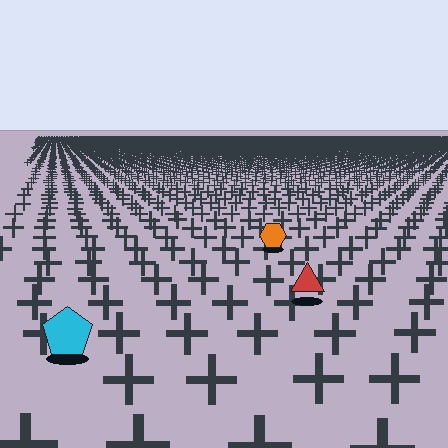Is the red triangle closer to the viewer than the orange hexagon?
Yes. The red triangle is closer — you can tell from the texture gradient: the ground texture is coarser near it.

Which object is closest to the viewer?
The cyan pentagon is closest. The texture marks near it are larger and more spread out.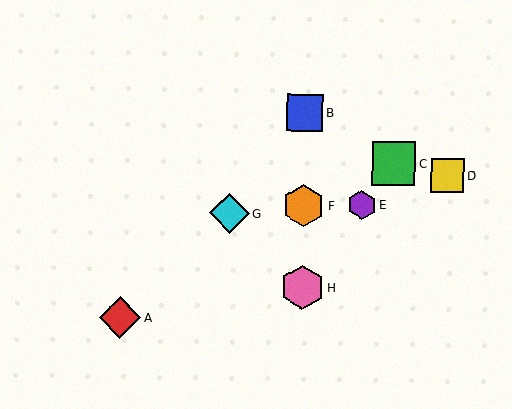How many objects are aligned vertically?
3 objects (B, F, H) are aligned vertically.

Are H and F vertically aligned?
Yes, both are at x≈302.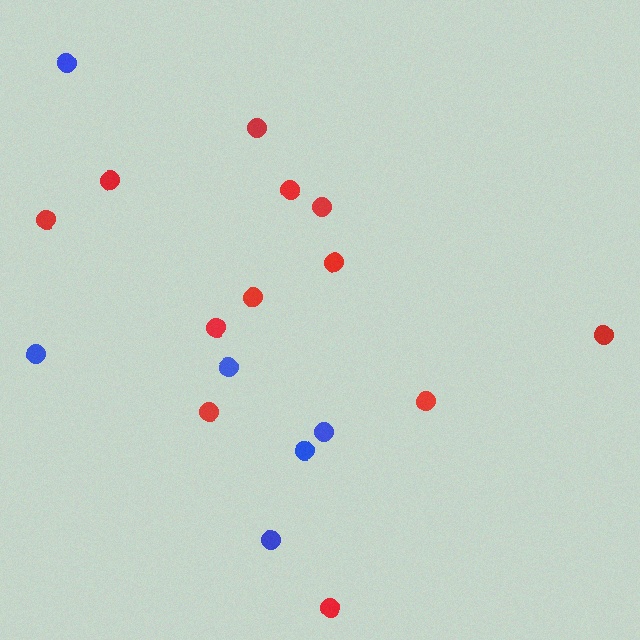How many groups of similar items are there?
There are 2 groups: one group of blue circles (6) and one group of red circles (12).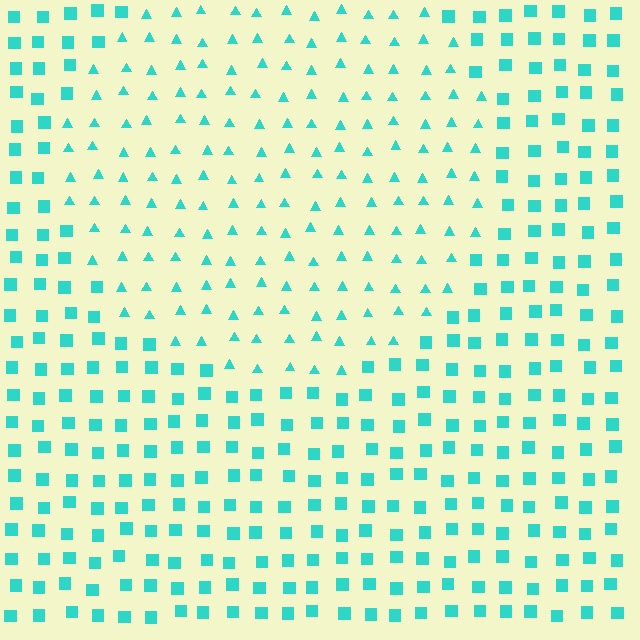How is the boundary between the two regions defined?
The boundary is defined by a change in element shape: triangles inside vs. squares outside. All elements share the same color and spacing.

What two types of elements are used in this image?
The image uses triangles inside the circle region and squares outside it.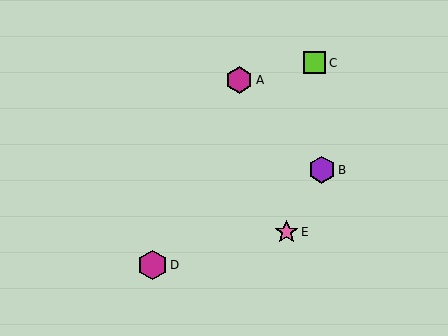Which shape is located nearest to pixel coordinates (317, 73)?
The lime square (labeled C) at (315, 63) is nearest to that location.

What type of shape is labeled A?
Shape A is a magenta hexagon.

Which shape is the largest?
The magenta hexagon (labeled D) is the largest.